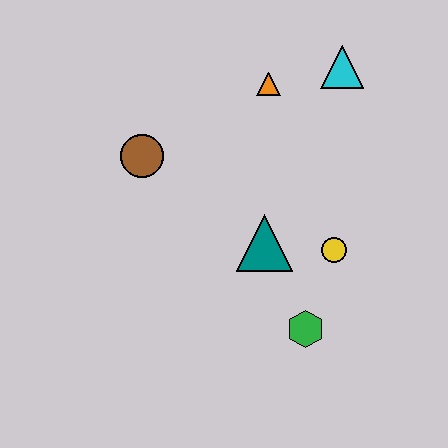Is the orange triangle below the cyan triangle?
Yes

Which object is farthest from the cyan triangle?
The green hexagon is farthest from the cyan triangle.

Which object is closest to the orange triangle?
The cyan triangle is closest to the orange triangle.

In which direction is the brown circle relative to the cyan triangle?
The brown circle is to the left of the cyan triangle.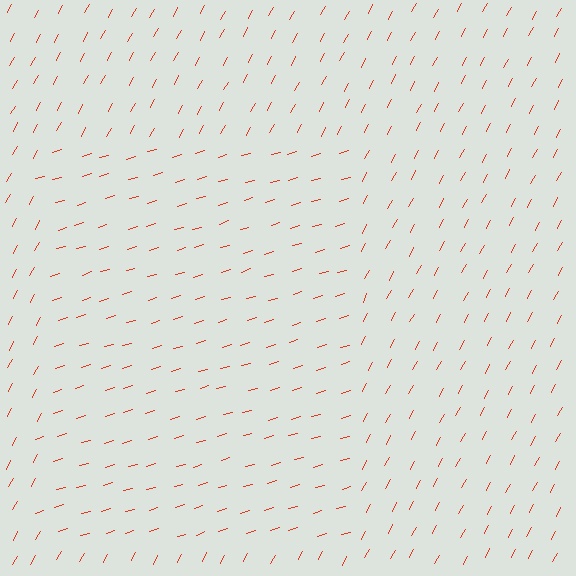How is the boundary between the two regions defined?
The boundary is defined purely by a change in line orientation (approximately 45 degrees difference). All lines are the same color and thickness.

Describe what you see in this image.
The image is filled with small red line segments. A rectangle region in the image has lines oriented differently from the surrounding lines, creating a visible texture boundary.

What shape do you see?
I see a rectangle.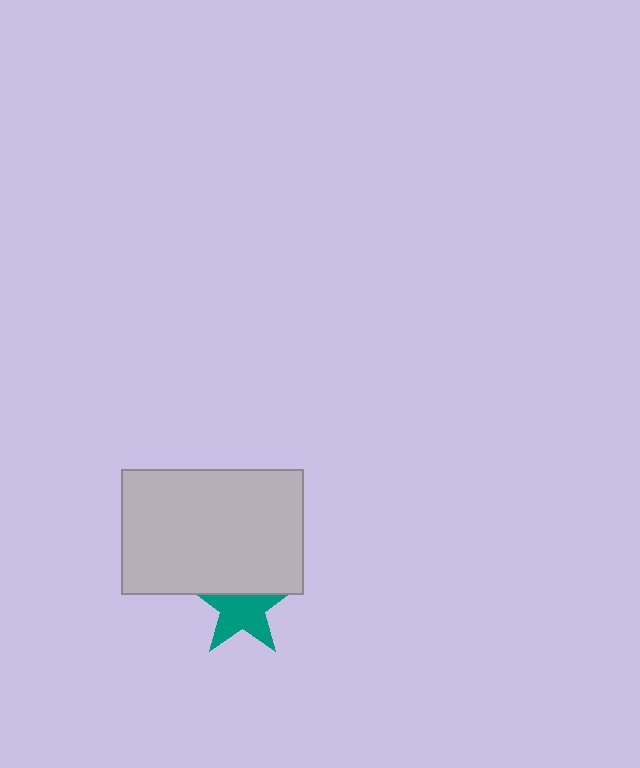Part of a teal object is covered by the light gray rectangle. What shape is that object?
It is a star.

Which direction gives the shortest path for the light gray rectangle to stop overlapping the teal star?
Moving up gives the shortest separation.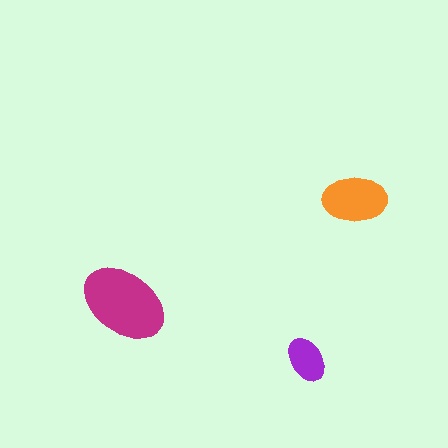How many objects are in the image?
There are 3 objects in the image.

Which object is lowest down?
The purple ellipse is bottommost.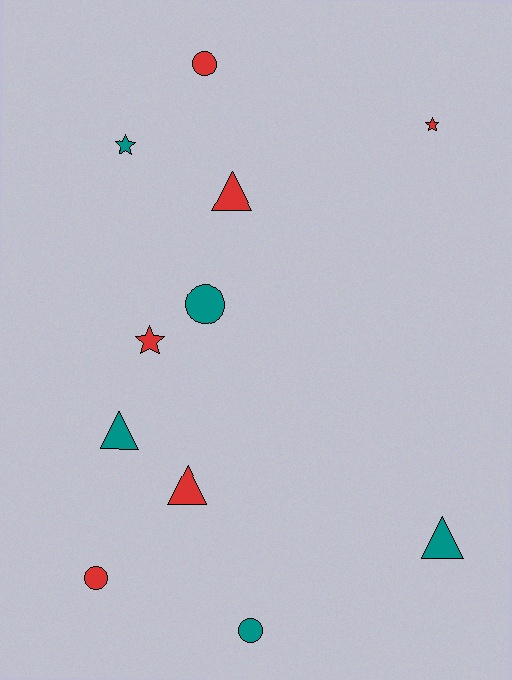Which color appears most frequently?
Red, with 6 objects.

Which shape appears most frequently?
Triangle, with 4 objects.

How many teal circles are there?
There are 2 teal circles.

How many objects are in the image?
There are 11 objects.